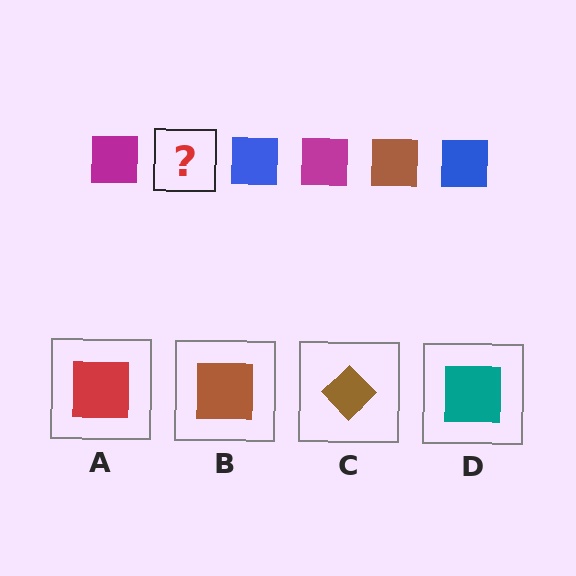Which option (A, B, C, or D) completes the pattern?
B.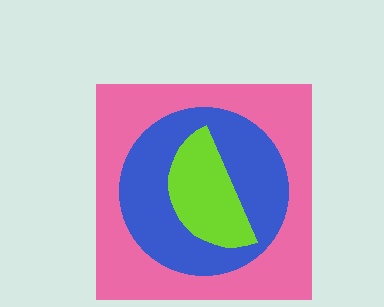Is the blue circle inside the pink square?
Yes.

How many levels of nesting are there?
3.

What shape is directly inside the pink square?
The blue circle.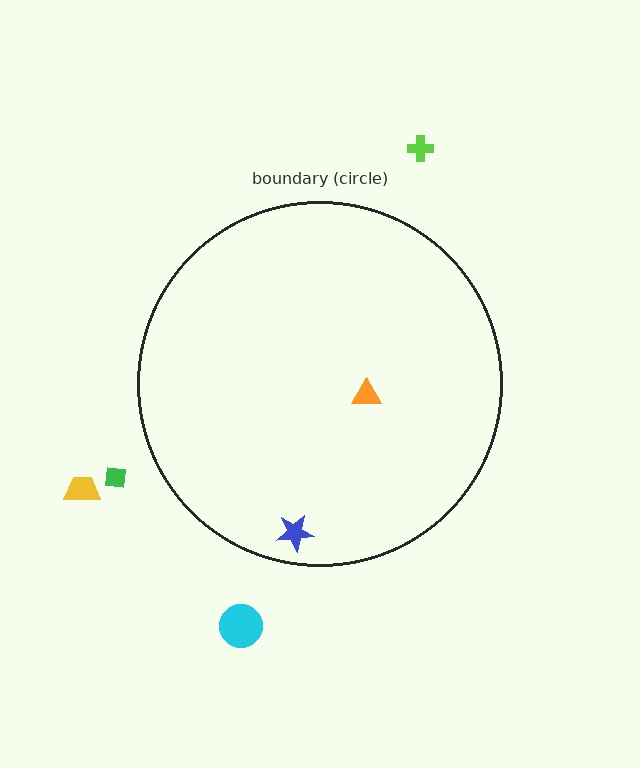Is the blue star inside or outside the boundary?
Inside.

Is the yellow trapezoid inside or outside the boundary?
Outside.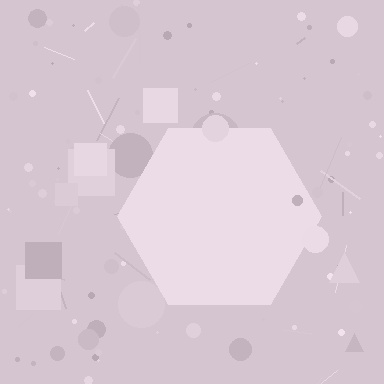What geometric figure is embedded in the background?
A hexagon is embedded in the background.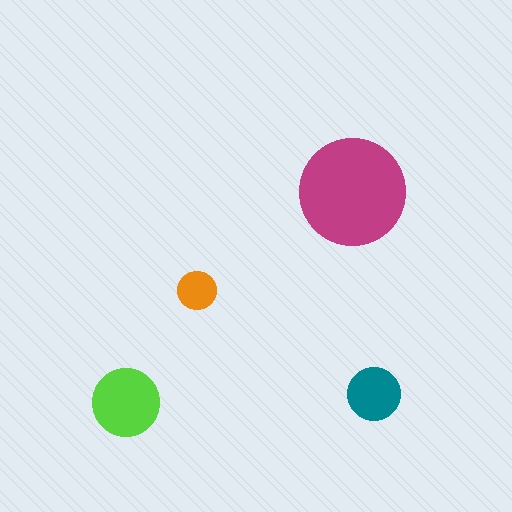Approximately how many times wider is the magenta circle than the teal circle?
About 2 times wider.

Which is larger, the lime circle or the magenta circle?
The magenta one.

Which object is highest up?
The magenta circle is topmost.